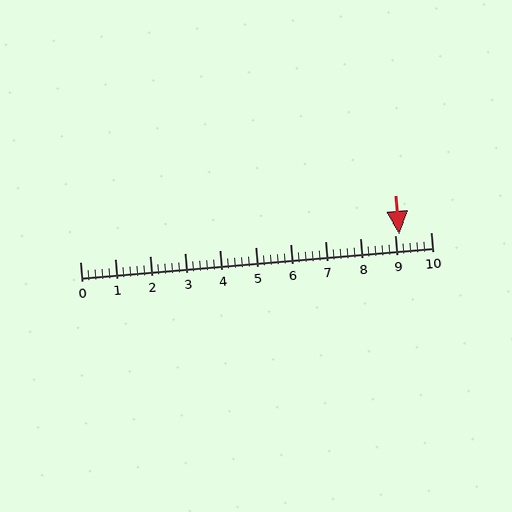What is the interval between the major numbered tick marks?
The major tick marks are spaced 1 units apart.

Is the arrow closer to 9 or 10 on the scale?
The arrow is closer to 9.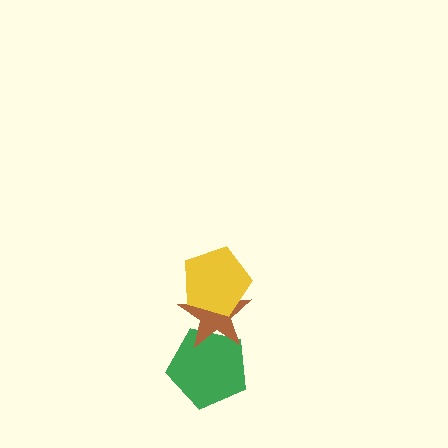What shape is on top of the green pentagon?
The brown star is on top of the green pentagon.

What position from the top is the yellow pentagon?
The yellow pentagon is 1st from the top.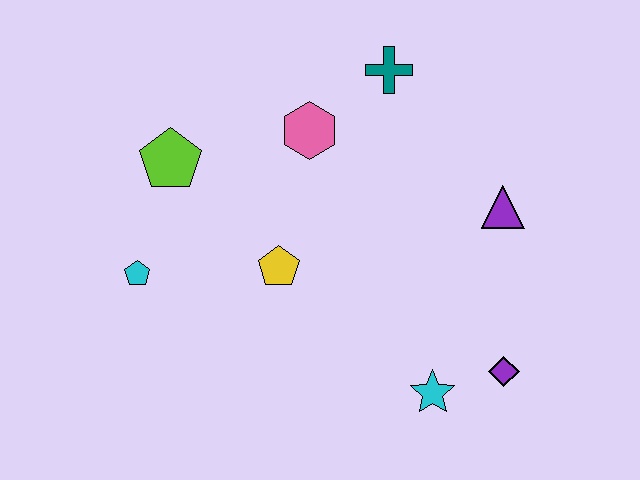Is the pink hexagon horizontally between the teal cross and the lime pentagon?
Yes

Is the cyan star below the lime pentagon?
Yes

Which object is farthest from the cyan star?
The lime pentagon is farthest from the cyan star.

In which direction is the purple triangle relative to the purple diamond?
The purple triangle is above the purple diamond.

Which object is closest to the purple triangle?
The purple diamond is closest to the purple triangle.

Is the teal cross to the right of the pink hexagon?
Yes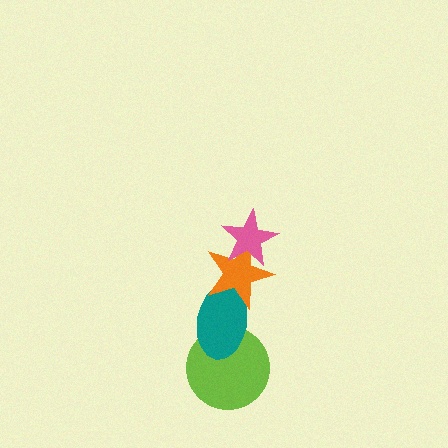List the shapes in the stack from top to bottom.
From top to bottom: the pink star, the orange star, the teal ellipse, the lime circle.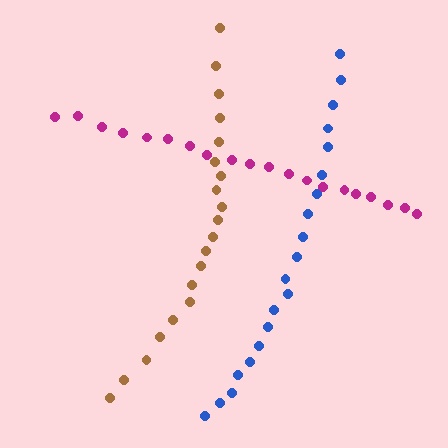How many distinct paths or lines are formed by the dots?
There are 3 distinct paths.